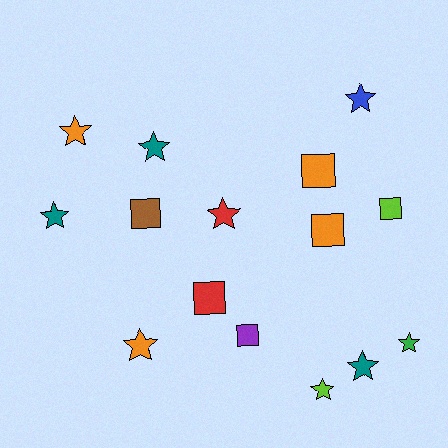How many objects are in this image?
There are 15 objects.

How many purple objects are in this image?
There is 1 purple object.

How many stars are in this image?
There are 9 stars.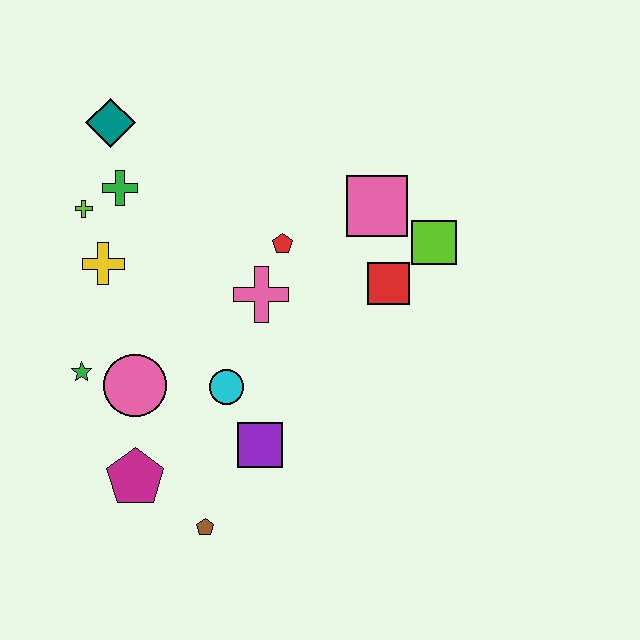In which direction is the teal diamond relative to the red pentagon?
The teal diamond is to the left of the red pentagon.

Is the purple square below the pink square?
Yes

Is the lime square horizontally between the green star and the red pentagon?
No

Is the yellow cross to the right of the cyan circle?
No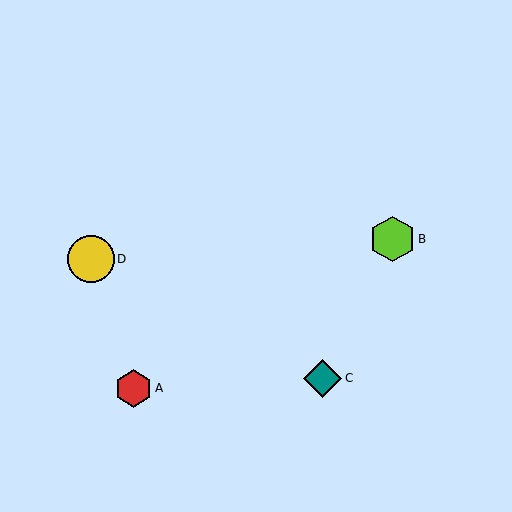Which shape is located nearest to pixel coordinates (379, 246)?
The lime hexagon (labeled B) at (392, 239) is nearest to that location.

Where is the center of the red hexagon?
The center of the red hexagon is at (133, 388).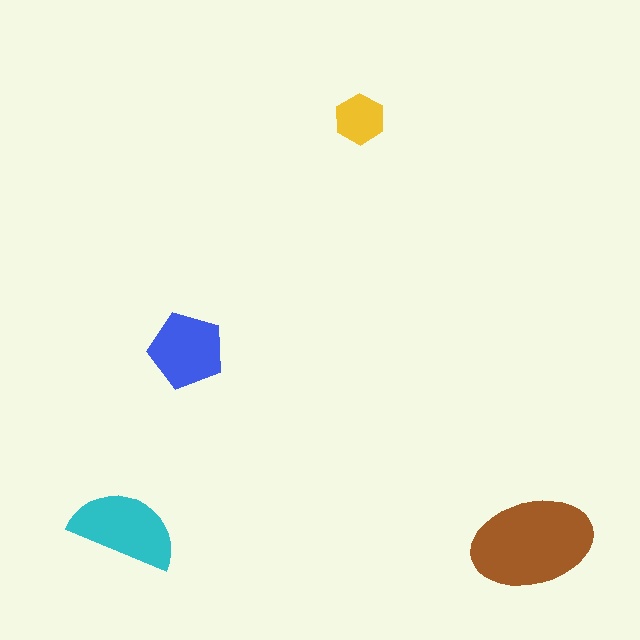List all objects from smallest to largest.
The yellow hexagon, the blue pentagon, the cyan semicircle, the brown ellipse.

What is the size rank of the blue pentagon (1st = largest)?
3rd.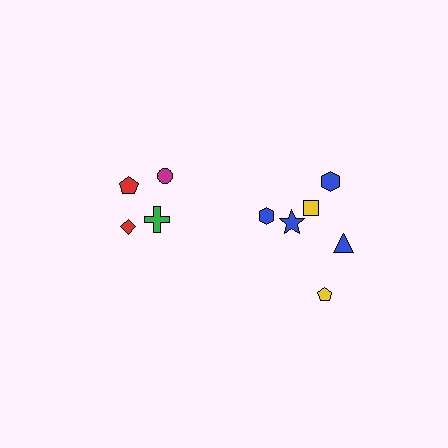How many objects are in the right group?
There are 6 objects.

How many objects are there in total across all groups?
There are 10 objects.